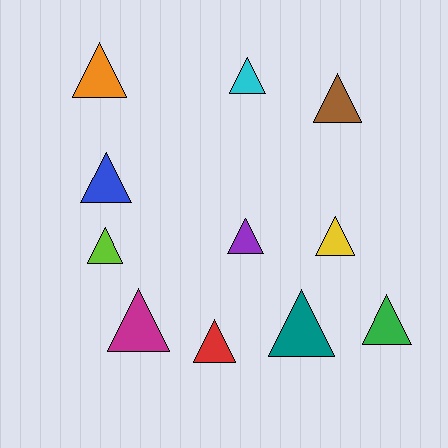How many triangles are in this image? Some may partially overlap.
There are 11 triangles.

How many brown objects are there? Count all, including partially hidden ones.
There is 1 brown object.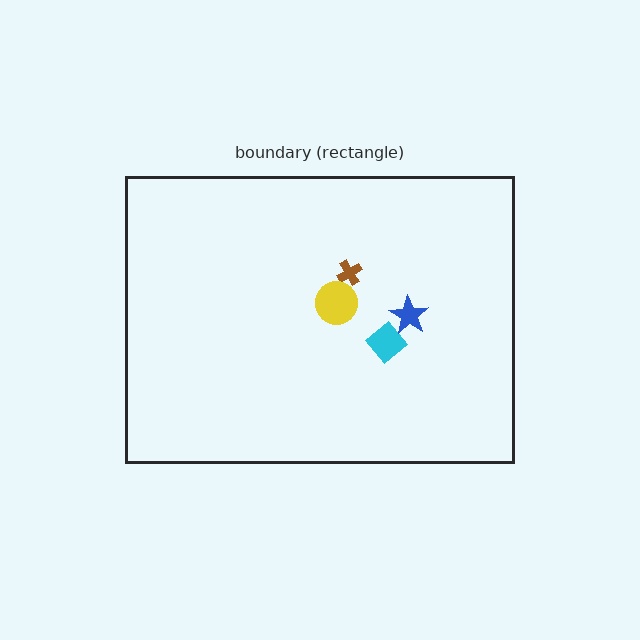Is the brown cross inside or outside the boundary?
Inside.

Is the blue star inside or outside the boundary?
Inside.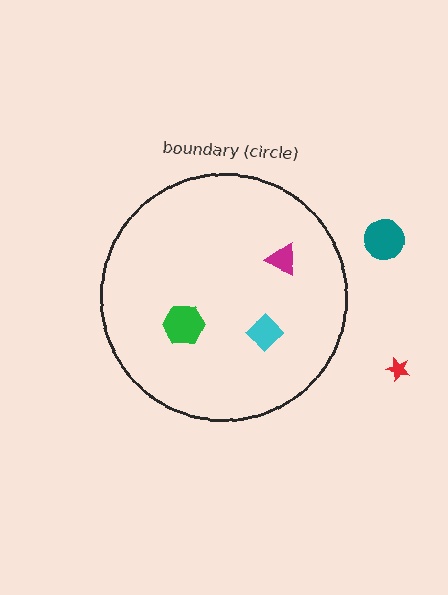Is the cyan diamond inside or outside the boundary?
Inside.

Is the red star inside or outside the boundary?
Outside.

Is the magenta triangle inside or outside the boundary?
Inside.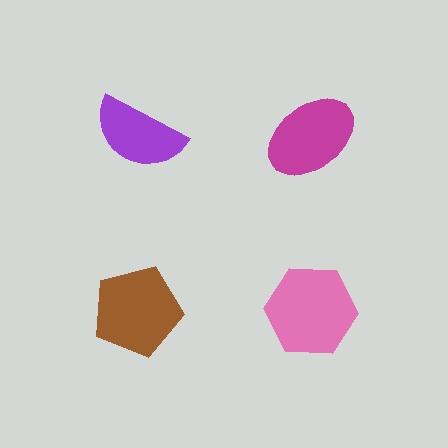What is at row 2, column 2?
A pink hexagon.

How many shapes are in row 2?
2 shapes.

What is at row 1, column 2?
A magenta ellipse.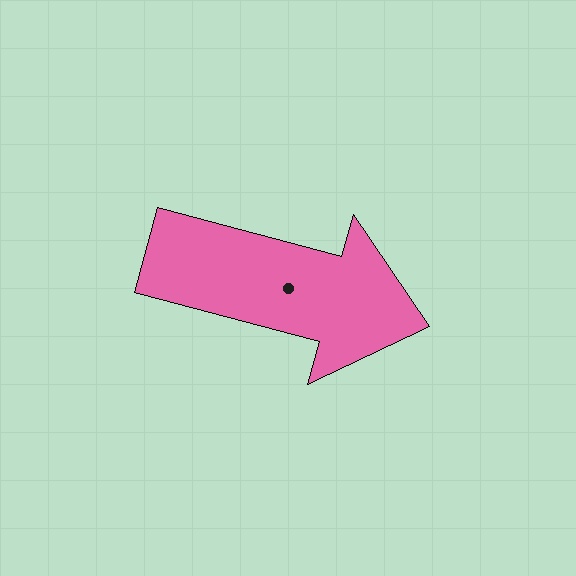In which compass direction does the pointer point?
East.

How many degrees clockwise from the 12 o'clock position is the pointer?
Approximately 105 degrees.